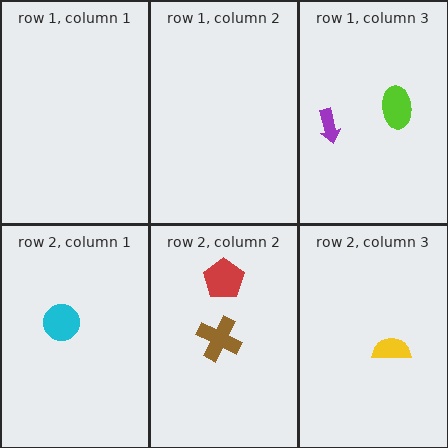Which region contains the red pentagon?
The row 2, column 2 region.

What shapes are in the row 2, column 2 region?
The red pentagon, the brown cross.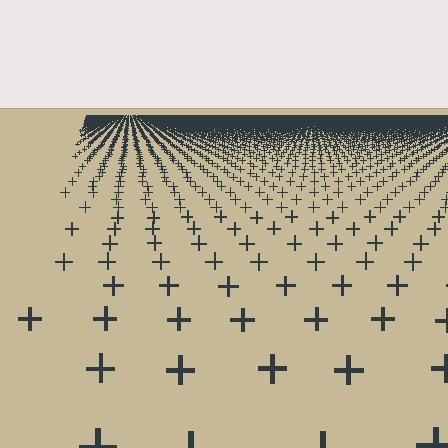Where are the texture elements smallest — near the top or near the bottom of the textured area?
Near the top.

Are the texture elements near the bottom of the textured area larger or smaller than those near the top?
Larger. Near the bottom, elements are closer to the viewer and appear at a bigger on-screen size.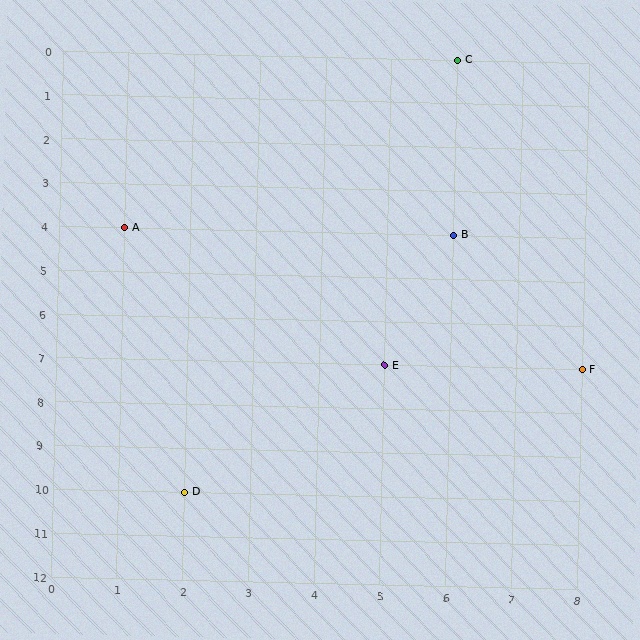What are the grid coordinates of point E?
Point E is at grid coordinates (5, 7).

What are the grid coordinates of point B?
Point B is at grid coordinates (6, 4).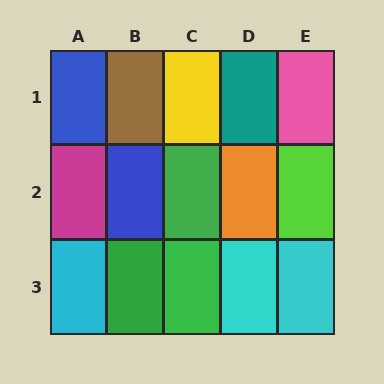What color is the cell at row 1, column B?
Brown.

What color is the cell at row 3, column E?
Cyan.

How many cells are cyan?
3 cells are cyan.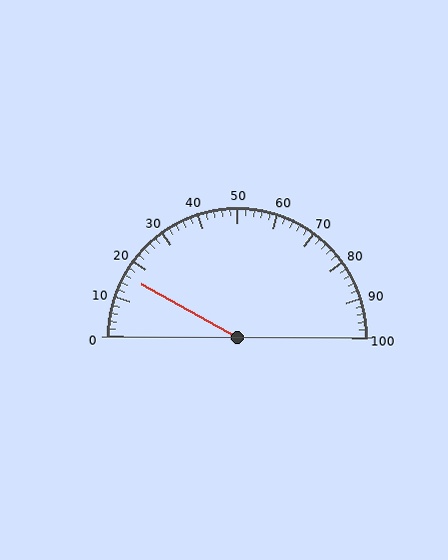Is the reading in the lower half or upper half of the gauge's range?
The reading is in the lower half of the range (0 to 100).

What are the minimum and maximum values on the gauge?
The gauge ranges from 0 to 100.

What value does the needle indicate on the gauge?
The needle indicates approximately 16.